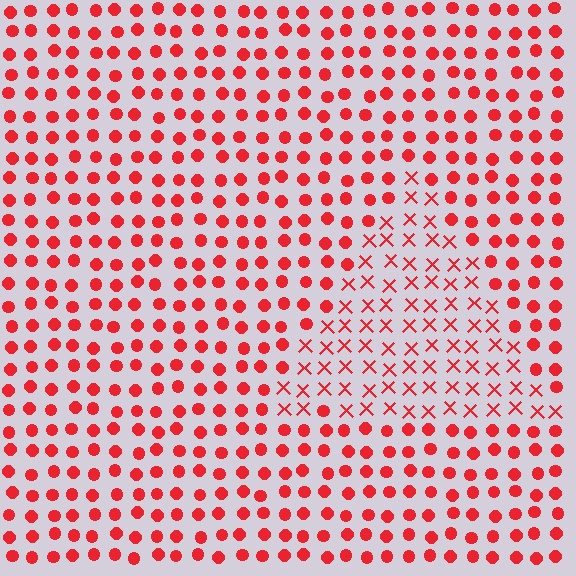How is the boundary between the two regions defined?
The boundary is defined by a change in element shape: X marks inside vs. circles outside. All elements share the same color and spacing.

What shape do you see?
I see a triangle.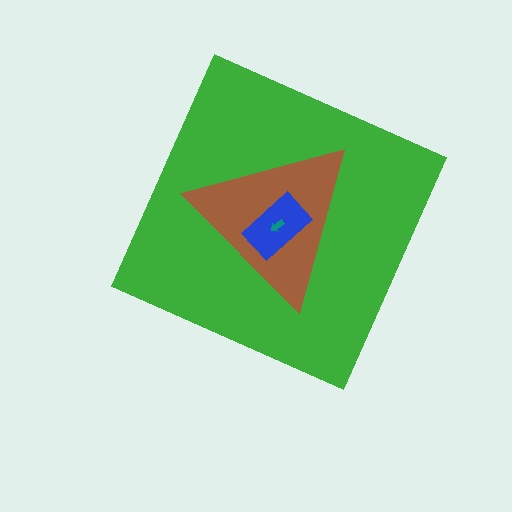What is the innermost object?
The teal arrow.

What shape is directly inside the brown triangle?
The blue rectangle.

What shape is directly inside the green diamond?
The brown triangle.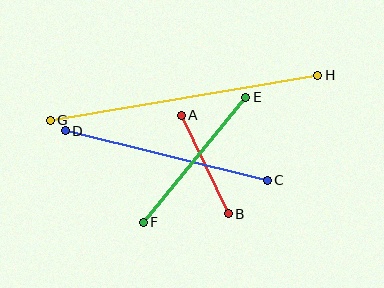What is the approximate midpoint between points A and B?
The midpoint is at approximately (205, 165) pixels.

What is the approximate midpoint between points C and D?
The midpoint is at approximately (166, 156) pixels.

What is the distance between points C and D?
The distance is approximately 208 pixels.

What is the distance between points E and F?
The distance is approximately 162 pixels.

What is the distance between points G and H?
The distance is approximately 271 pixels.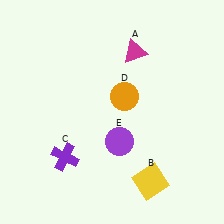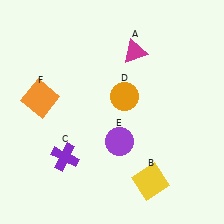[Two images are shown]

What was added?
An orange square (F) was added in Image 2.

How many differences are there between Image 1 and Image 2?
There is 1 difference between the two images.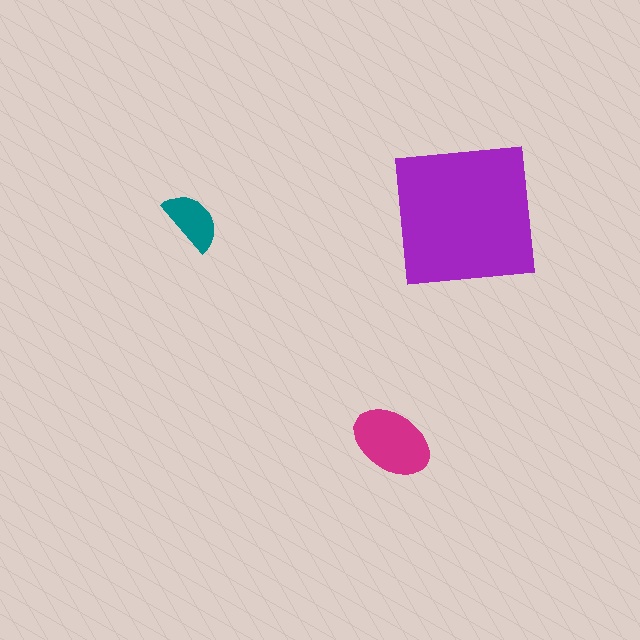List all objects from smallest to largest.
The teal semicircle, the magenta ellipse, the purple square.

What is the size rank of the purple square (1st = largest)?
1st.